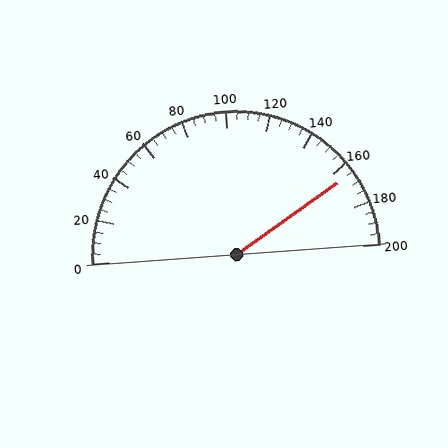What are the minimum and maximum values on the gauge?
The gauge ranges from 0 to 200.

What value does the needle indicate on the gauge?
The needle indicates approximately 165.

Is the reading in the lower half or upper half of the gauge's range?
The reading is in the upper half of the range (0 to 200).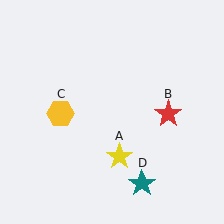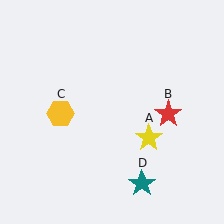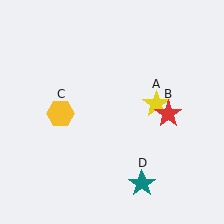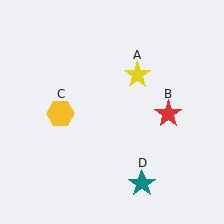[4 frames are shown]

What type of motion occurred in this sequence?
The yellow star (object A) rotated counterclockwise around the center of the scene.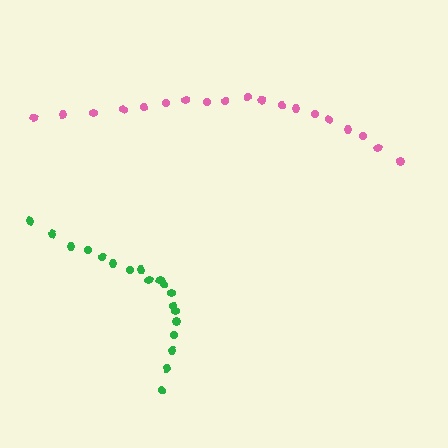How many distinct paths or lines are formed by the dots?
There are 2 distinct paths.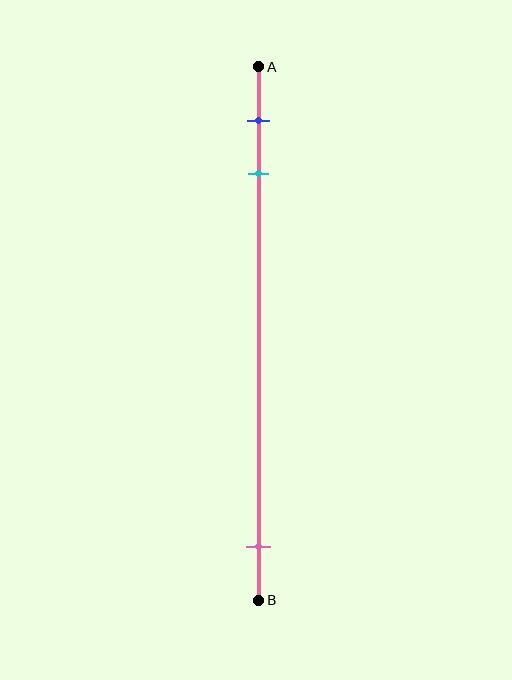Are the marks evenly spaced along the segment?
No, the marks are not evenly spaced.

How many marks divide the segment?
There are 3 marks dividing the segment.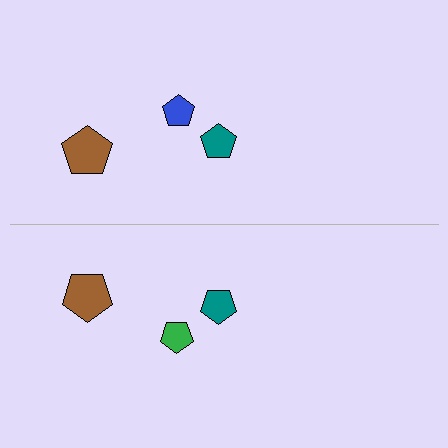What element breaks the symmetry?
The green pentagon on the bottom side breaks the symmetry — its mirror counterpart is blue.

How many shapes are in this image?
There are 6 shapes in this image.